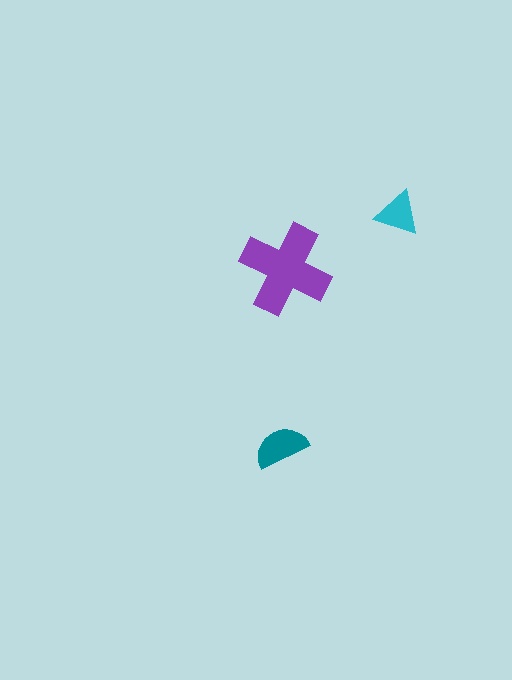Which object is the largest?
The purple cross.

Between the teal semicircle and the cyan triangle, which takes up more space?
The teal semicircle.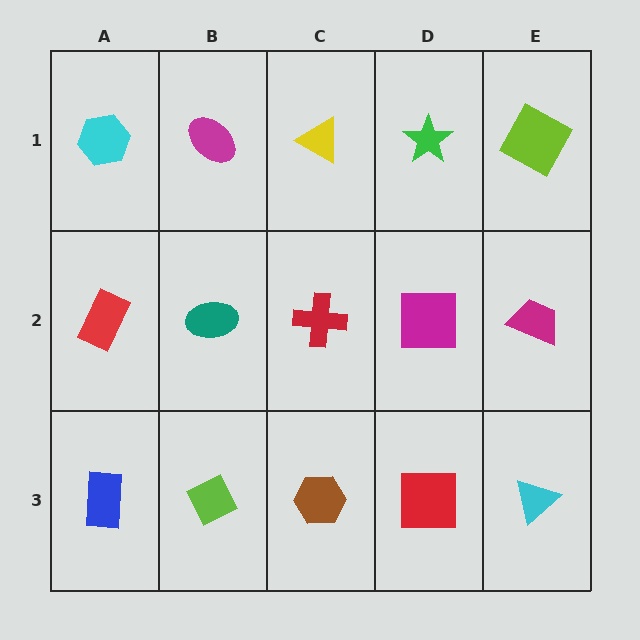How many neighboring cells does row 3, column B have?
3.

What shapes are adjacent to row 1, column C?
A red cross (row 2, column C), a magenta ellipse (row 1, column B), a green star (row 1, column D).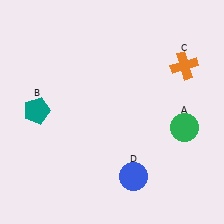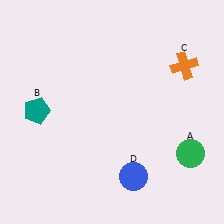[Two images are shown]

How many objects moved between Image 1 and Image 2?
1 object moved between the two images.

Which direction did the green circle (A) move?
The green circle (A) moved down.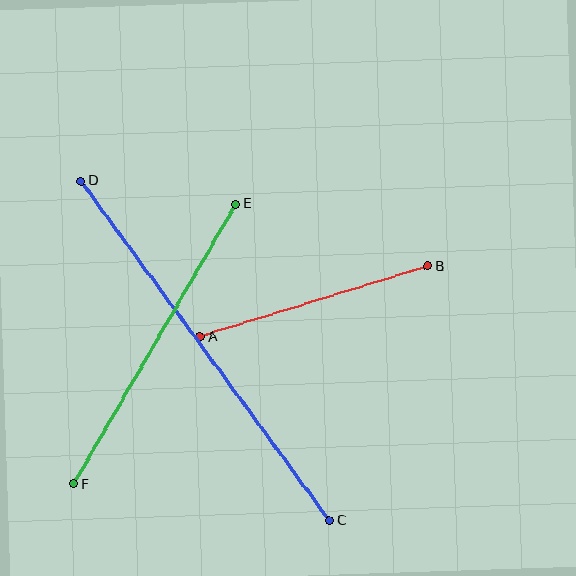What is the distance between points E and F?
The distance is approximately 323 pixels.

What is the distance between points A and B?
The distance is approximately 238 pixels.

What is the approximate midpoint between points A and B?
The midpoint is at approximately (314, 301) pixels.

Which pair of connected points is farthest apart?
Points C and D are farthest apart.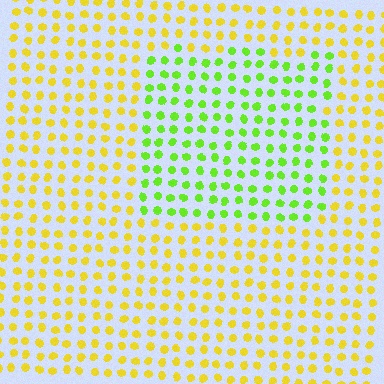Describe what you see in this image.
The image is filled with small yellow elements in a uniform arrangement. A rectangle-shaped region is visible where the elements are tinted to a slightly different hue, forming a subtle color boundary.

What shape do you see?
I see a rectangle.